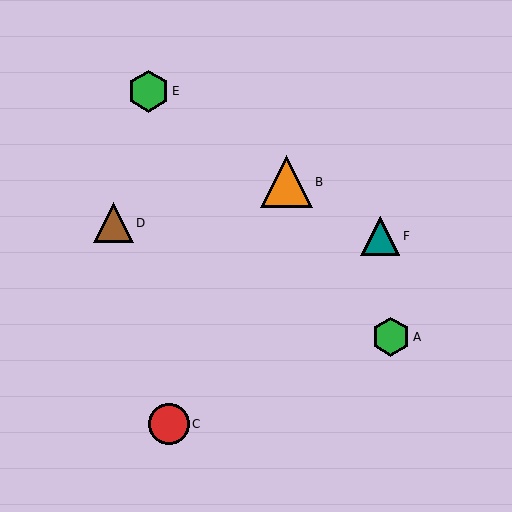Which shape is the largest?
The orange triangle (labeled B) is the largest.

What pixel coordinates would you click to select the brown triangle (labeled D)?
Click at (113, 223) to select the brown triangle D.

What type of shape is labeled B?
Shape B is an orange triangle.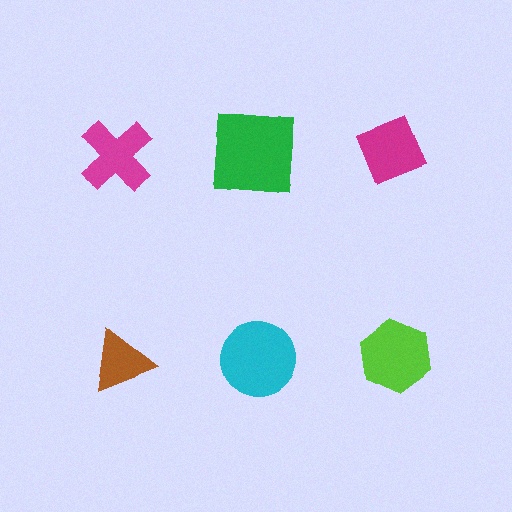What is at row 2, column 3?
A lime hexagon.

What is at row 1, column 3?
A magenta diamond.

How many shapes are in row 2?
3 shapes.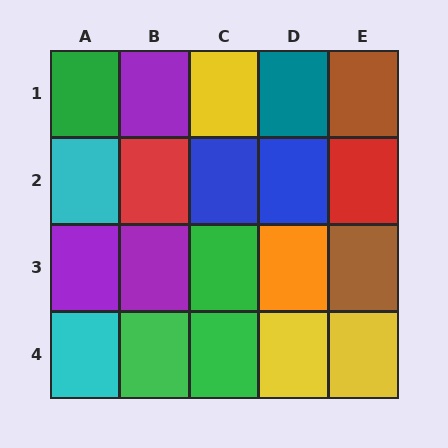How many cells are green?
4 cells are green.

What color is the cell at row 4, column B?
Green.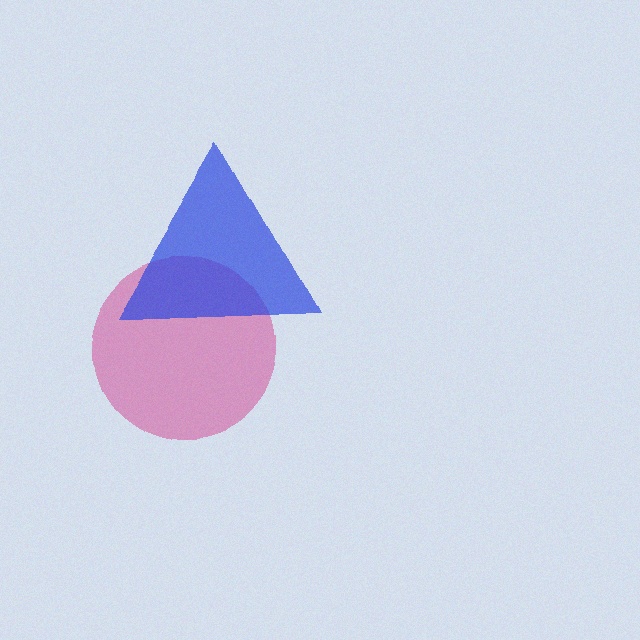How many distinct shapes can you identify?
There are 2 distinct shapes: a magenta circle, a blue triangle.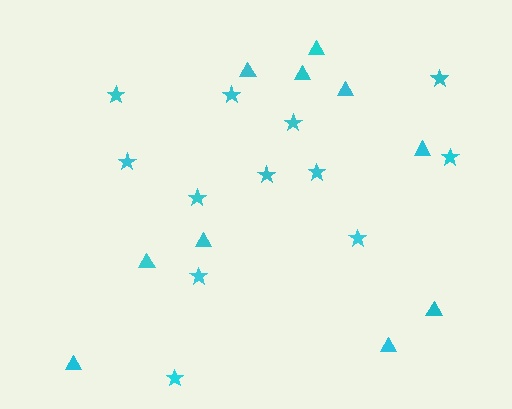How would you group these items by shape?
There are 2 groups: one group of stars (12) and one group of triangles (10).